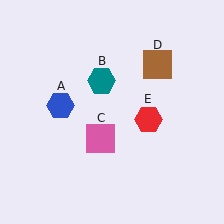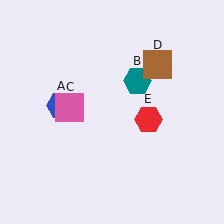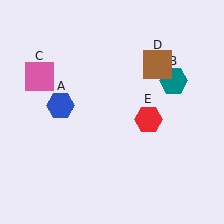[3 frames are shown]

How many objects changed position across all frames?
2 objects changed position: teal hexagon (object B), pink square (object C).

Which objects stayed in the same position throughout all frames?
Blue hexagon (object A) and brown square (object D) and red hexagon (object E) remained stationary.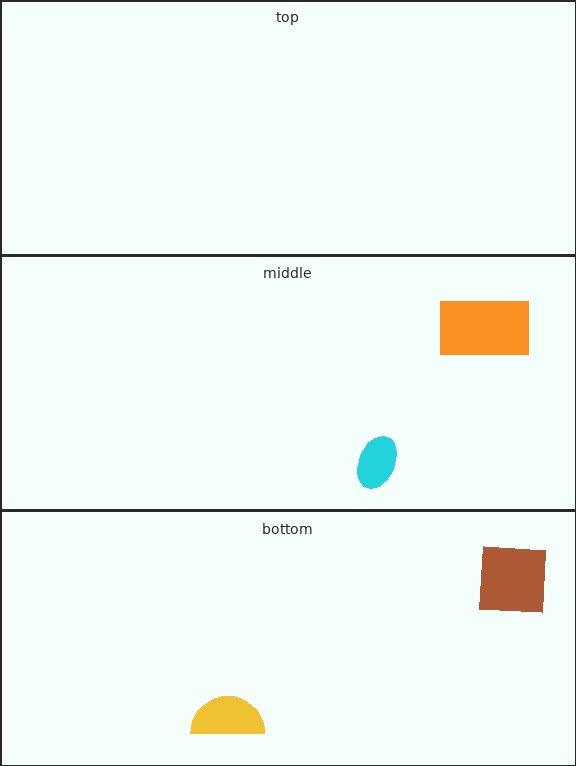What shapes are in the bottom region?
The yellow semicircle, the brown square.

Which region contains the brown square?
The bottom region.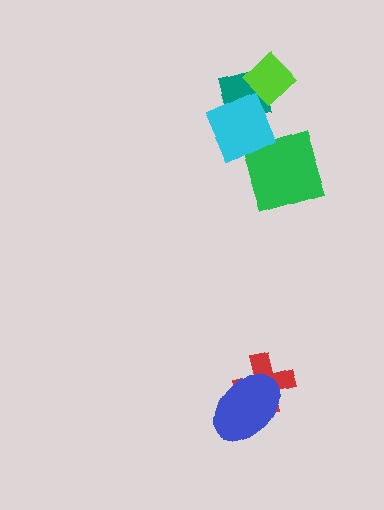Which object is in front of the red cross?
The blue ellipse is in front of the red cross.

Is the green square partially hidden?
Yes, it is partially covered by another shape.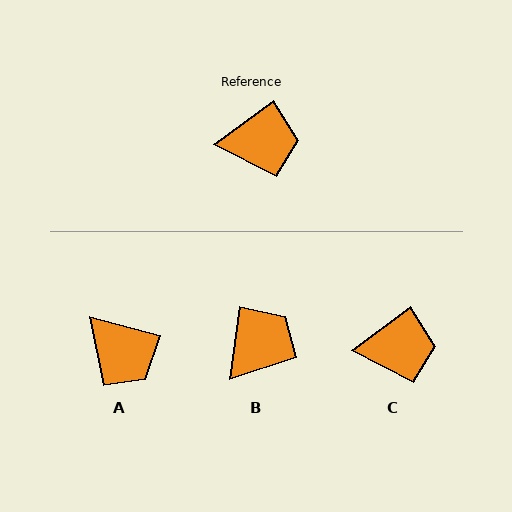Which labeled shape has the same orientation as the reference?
C.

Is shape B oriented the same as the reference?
No, it is off by about 45 degrees.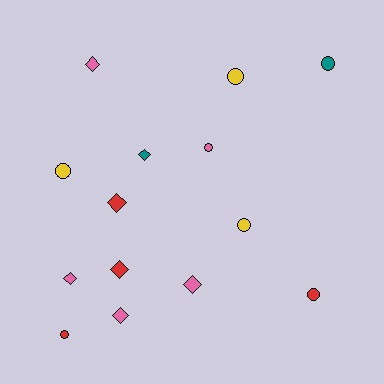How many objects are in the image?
There are 14 objects.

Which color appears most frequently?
Pink, with 5 objects.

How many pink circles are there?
There is 1 pink circle.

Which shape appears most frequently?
Diamond, with 7 objects.